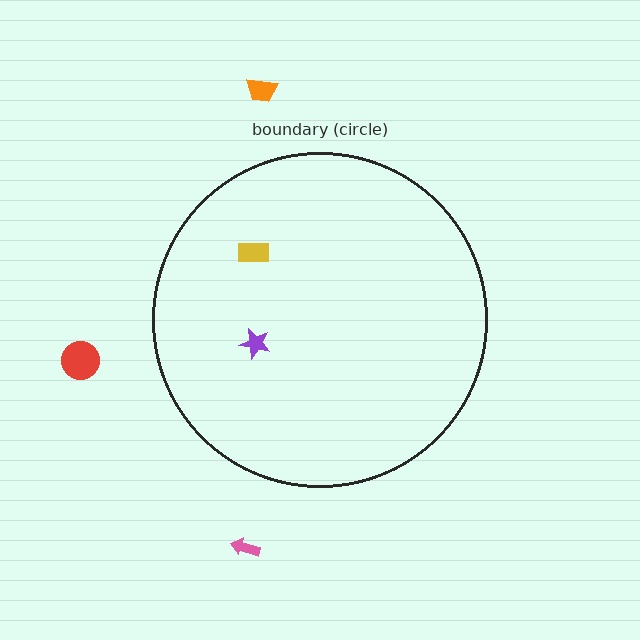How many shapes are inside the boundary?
2 inside, 3 outside.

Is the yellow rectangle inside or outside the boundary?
Inside.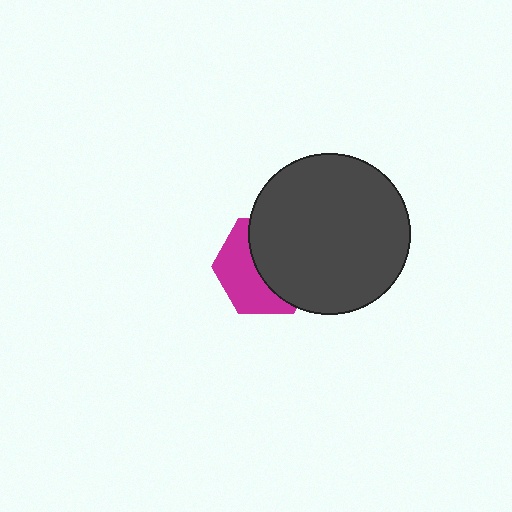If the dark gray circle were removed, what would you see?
You would see the complete magenta hexagon.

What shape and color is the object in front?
The object in front is a dark gray circle.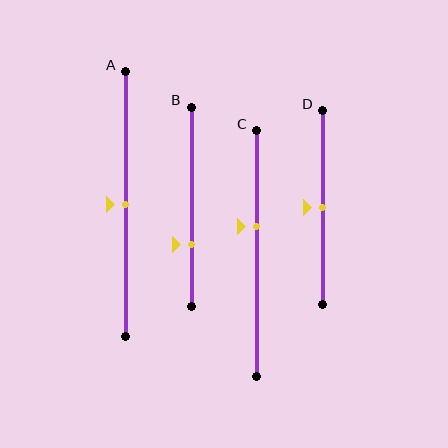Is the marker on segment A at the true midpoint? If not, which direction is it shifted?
Yes, the marker on segment A is at the true midpoint.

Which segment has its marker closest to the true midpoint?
Segment A has its marker closest to the true midpoint.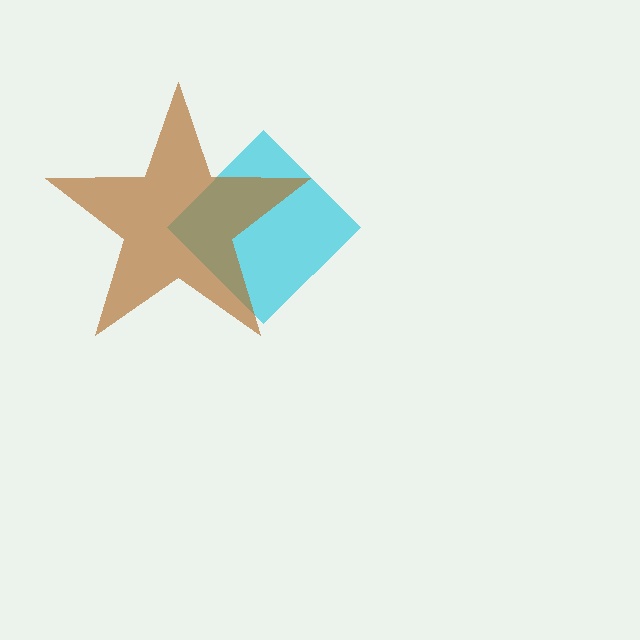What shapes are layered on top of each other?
The layered shapes are: a cyan diamond, a brown star.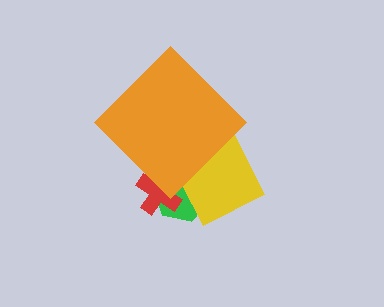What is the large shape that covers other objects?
An orange diamond.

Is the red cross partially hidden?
Yes, the red cross is partially hidden behind the orange diamond.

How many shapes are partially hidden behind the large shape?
3 shapes are partially hidden.